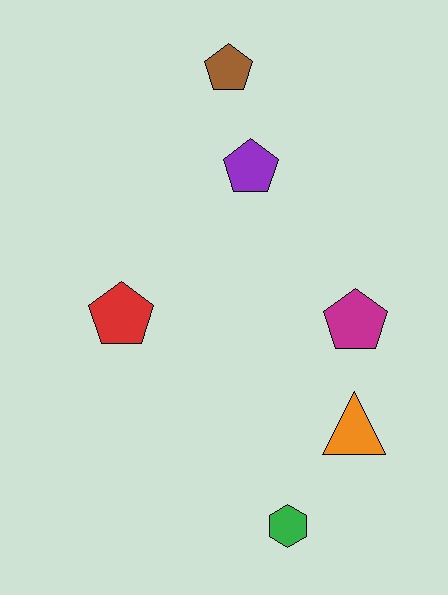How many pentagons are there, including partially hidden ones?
There are 4 pentagons.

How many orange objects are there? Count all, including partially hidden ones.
There is 1 orange object.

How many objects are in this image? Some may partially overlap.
There are 6 objects.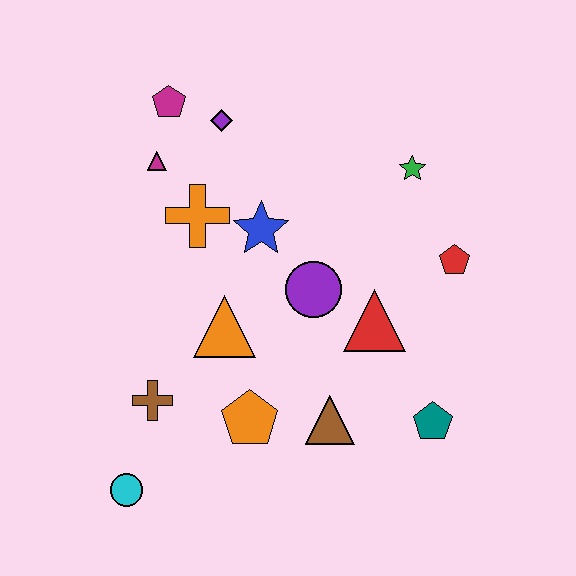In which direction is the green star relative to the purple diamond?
The green star is to the right of the purple diamond.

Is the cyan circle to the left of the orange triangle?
Yes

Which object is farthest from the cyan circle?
The green star is farthest from the cyan circle.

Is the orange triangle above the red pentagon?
No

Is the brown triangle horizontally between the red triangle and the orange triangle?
Yes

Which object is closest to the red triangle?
The purple circle is closest to the red triangle.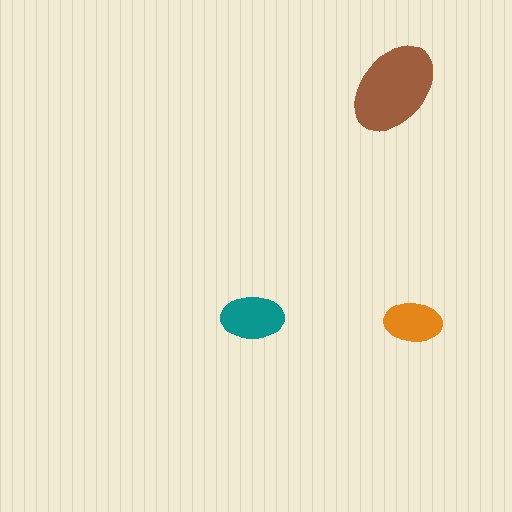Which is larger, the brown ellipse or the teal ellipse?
The brown one.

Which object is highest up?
The brown ellipse is topmost.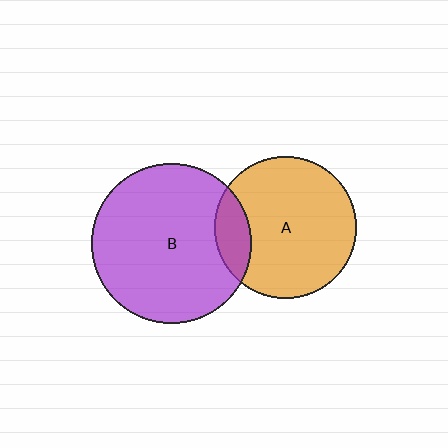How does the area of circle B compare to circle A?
Approximately 1.3 times.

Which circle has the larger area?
Circle B (purple).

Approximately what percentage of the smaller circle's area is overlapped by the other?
Approximately 15%.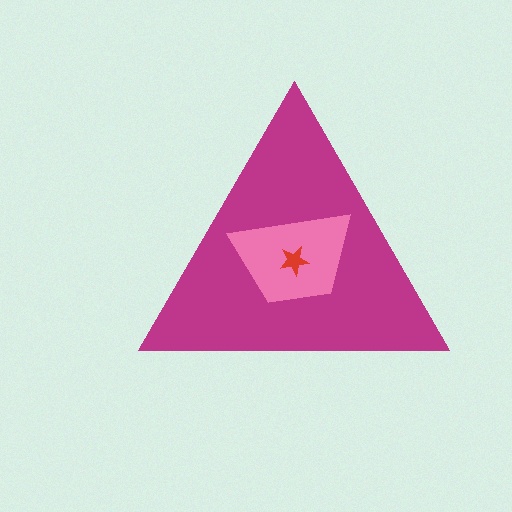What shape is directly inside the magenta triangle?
The pink trapezoid.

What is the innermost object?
The red star.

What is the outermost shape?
The magenta triangle.